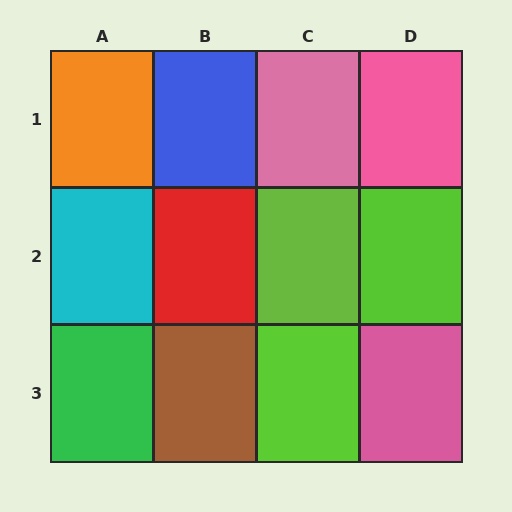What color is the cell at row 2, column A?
Cyan.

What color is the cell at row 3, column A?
Green.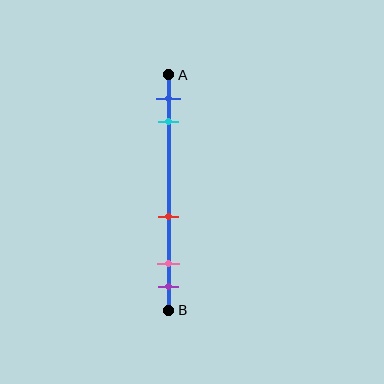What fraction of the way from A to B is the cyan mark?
The cyan mark is approximately 20% (0.2) of the way from A to B.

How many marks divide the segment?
There are 5 marks dividing the segment.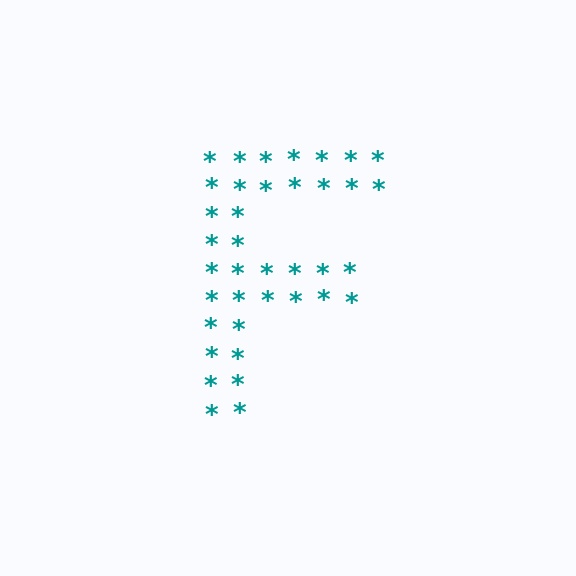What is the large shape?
The large shape is the letter F.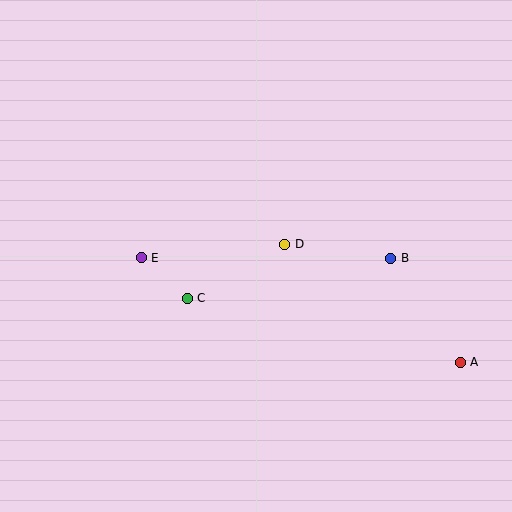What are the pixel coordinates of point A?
Point A is at (460, 362).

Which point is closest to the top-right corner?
Point B is closest to the top-right corner.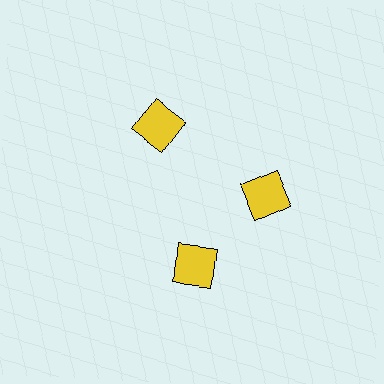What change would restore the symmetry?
The symmetry would be restored by rotating it back into even spacing with its neighbors so that all 3 squares sit at equal angles and equal distance from the center.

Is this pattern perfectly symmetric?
No. The 3 yellow squares are arranged in a ring, but one element near the 7 o'clock position is rotated out of alignment along the ring, breaking the 3-fold rotational symmetry.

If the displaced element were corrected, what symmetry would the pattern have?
It would have 3-fold rotational symmetry — the pattern would map onto itself every 120 degrees.